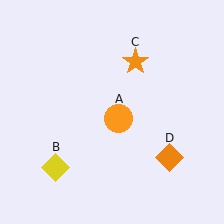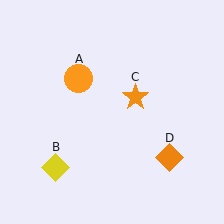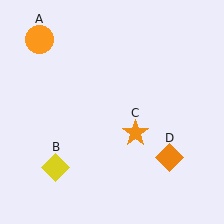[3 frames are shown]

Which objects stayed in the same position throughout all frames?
Yellow diamond (object B) and orange diamond (object D) remained stationary.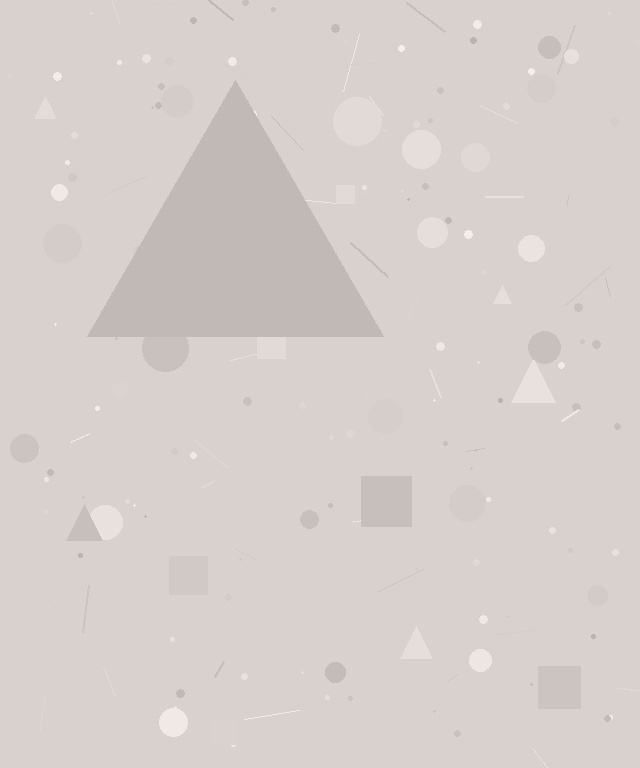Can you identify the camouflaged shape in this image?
The camouflaged shape is a triangle.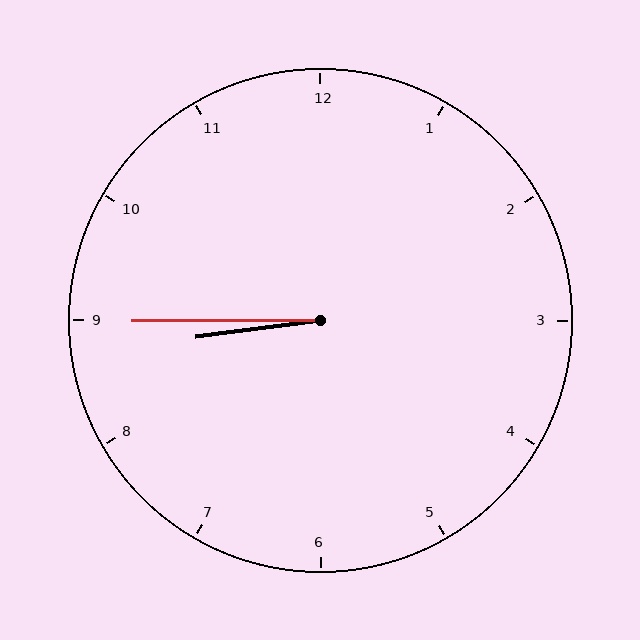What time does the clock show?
8:45.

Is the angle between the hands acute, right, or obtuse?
It is acute.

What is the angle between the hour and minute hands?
Approximately 8 degrees.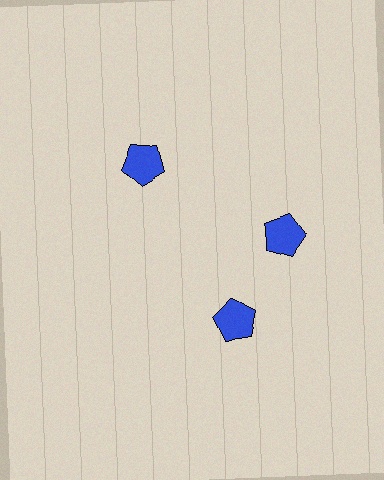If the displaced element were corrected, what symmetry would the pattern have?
It would have 3-fold rotational symmetry — the pattern would map onto itself every 120 degrees.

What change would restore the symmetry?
The symmetry would be restored by rotating it back into even spacing with its neighbors so that all 3 pentagons sit at equal angles and equal distance from the center.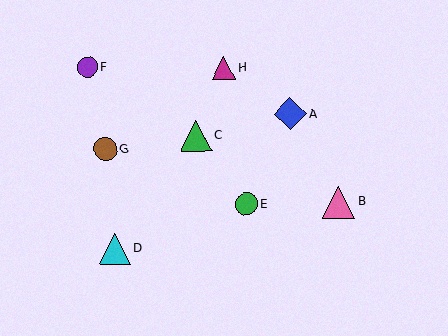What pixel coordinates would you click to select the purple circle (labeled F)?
Click at (88, 67) to select the purple circle F.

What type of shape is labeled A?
Shape A is a blue diamond.